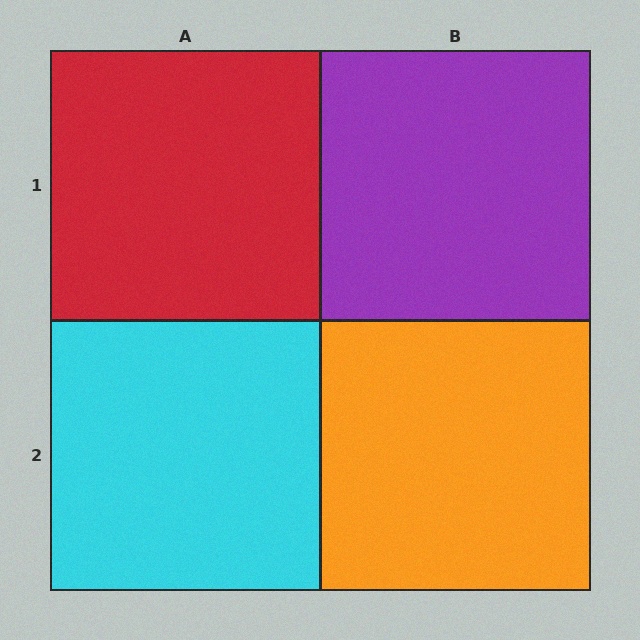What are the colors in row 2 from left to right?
Cyan, orange.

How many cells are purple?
1 cell is purple.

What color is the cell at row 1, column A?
Red.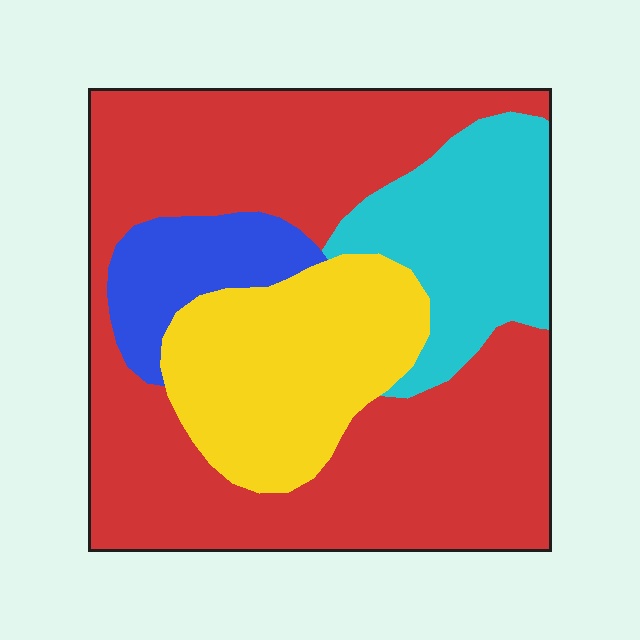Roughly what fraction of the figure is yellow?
Yellow takes up about one fifth (1/5) of the figure.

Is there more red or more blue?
Red.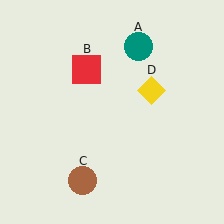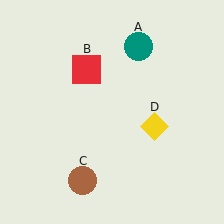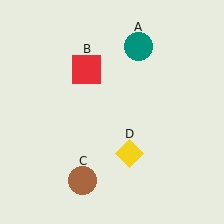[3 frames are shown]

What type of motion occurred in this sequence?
The yellow diamond (object D) rotated clockwise around the center of the scene.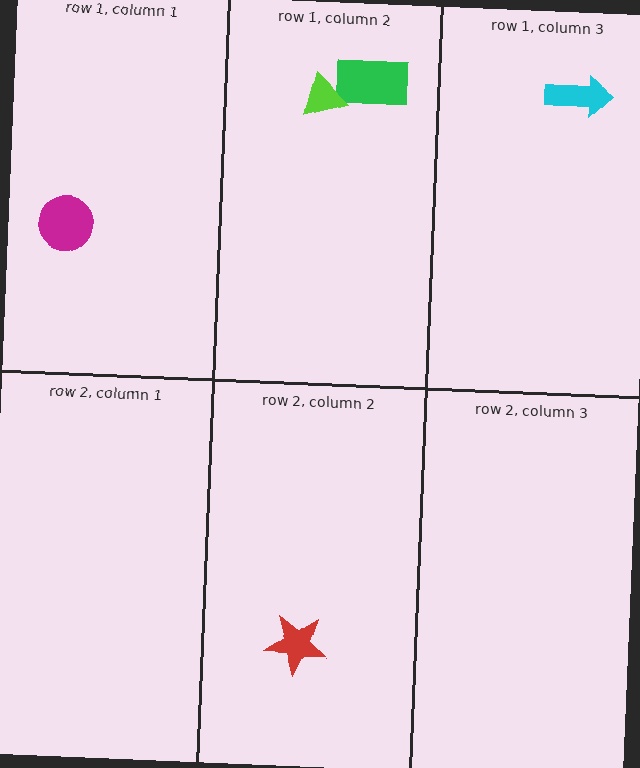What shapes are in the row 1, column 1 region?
The magenta circle.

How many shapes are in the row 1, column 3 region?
1.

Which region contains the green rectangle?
The row 1, column 2 region.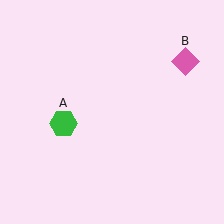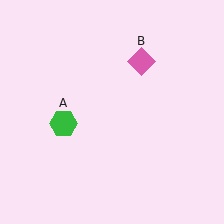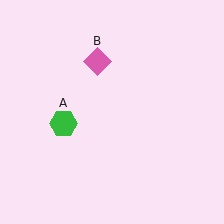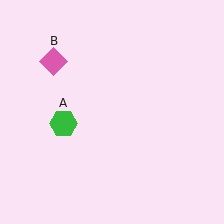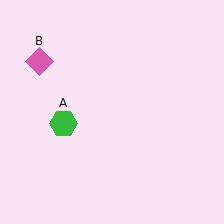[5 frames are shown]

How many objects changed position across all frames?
1 object changed position: pink diamond (object B).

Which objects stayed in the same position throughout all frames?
Green hexagon (object A) remained stationary.